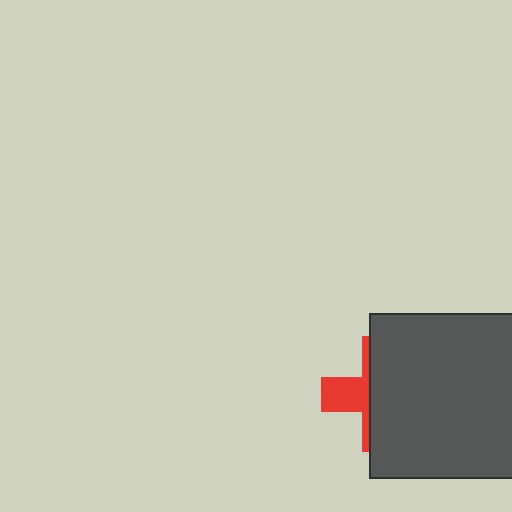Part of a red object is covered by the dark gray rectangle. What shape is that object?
It is a cross.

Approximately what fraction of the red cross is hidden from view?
Roughly 67% of the red cross is hidden behind the dark gray rectangle.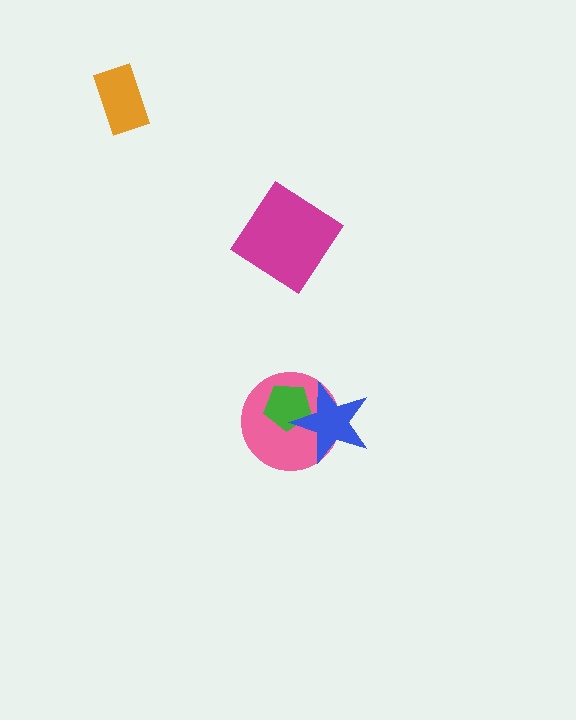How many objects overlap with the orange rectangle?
0 objects overlap with the orange rectangle.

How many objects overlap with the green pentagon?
2 objects overlap with the green pentagon.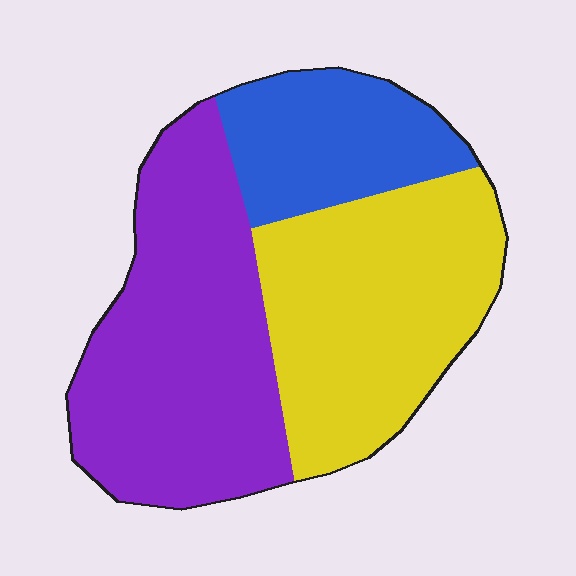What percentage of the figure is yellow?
Yellow covers roughly 40% of the figure.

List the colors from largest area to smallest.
From largest to smallest: purple, yellow, blue.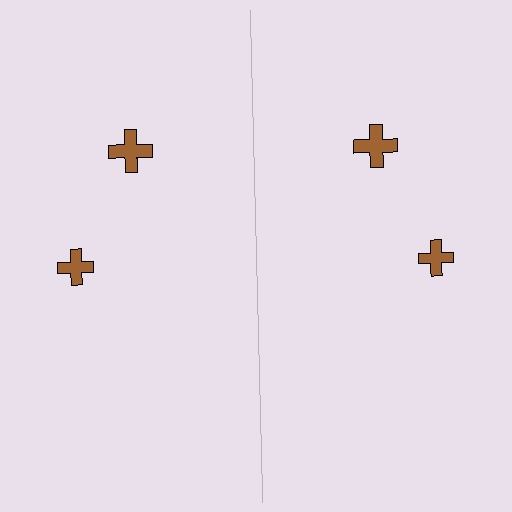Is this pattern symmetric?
Yes, this pattern has bilateral (reflection) symmetry.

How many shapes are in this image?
There are 4 shapes in this image.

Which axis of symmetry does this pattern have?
The pattern has a vertical axis of symmetry running through the center of the image.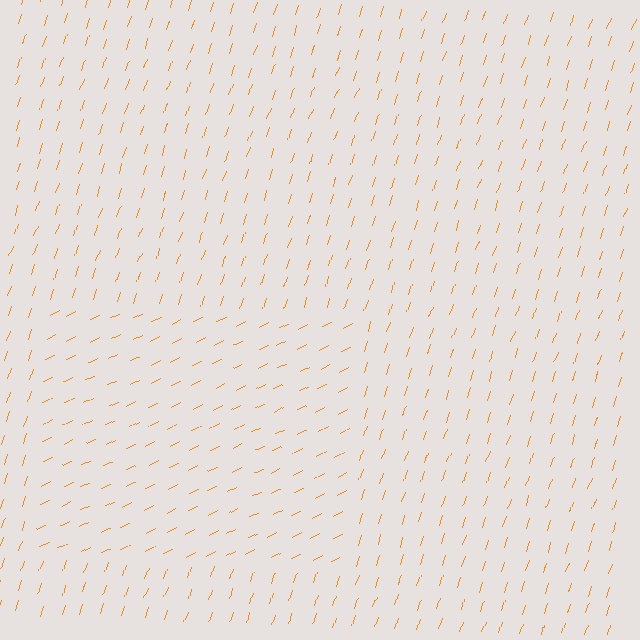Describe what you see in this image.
The image is filled with small orange line segments. A rectangle region in the image has lines oriented differently from the surrounding lines, creating a visible texture boundary.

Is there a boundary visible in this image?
Yes, there is a texture boundary formed by a change in line orientation.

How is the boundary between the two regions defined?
The boundary is defined purely by a change in line orientation (approximately 45 degrees difference). All lines are the same color and thickness.